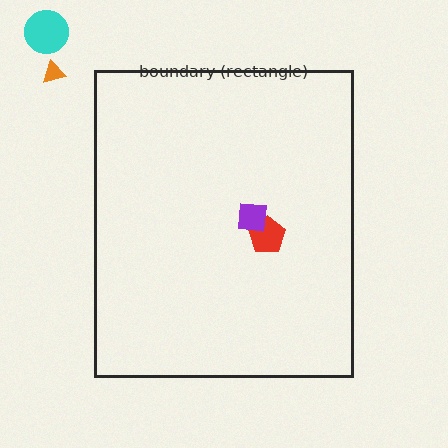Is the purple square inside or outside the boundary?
Inside.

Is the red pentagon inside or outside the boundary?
Inside.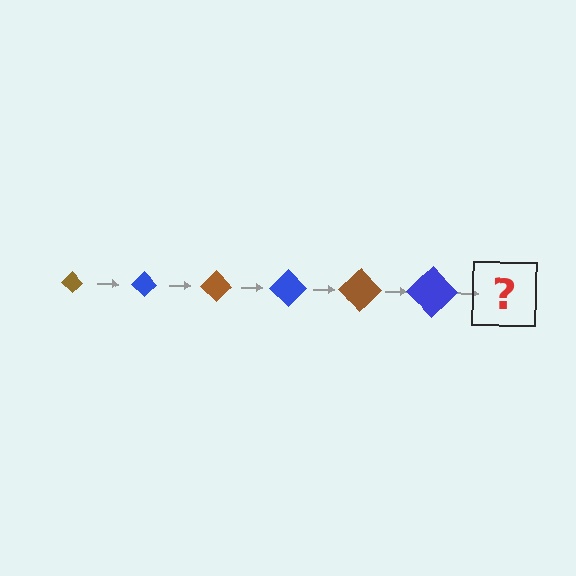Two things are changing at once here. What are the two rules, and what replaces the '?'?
The two rules are that the diamond grows larger each step and the color cycles through brown and blue. The '?' should be a brown diamond, larger than the previous one.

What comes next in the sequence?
The next element should be a brown diamond, larger than the previous one.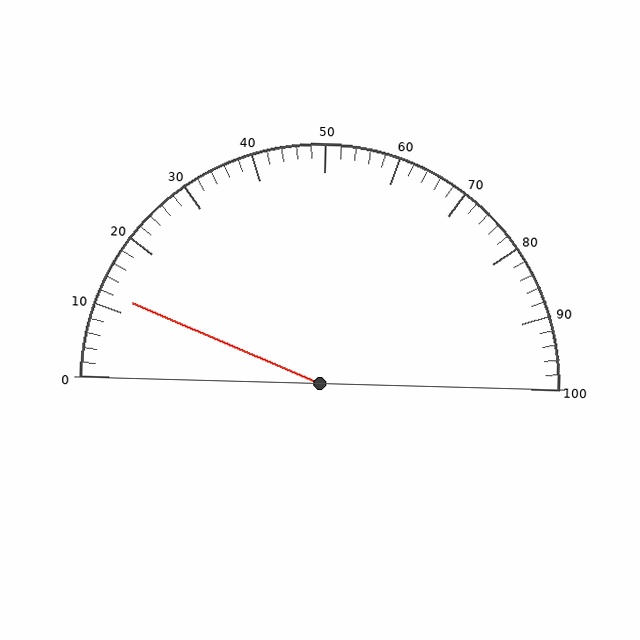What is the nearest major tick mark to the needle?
The nearest major tick mark is 10.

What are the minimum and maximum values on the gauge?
The gauge ranges from 0 to 100.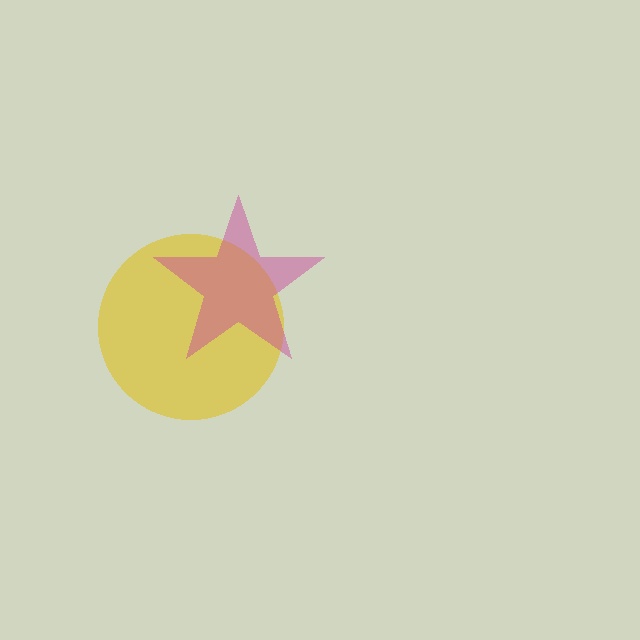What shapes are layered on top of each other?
The layered shapes are: a yellow circle, a magenta star.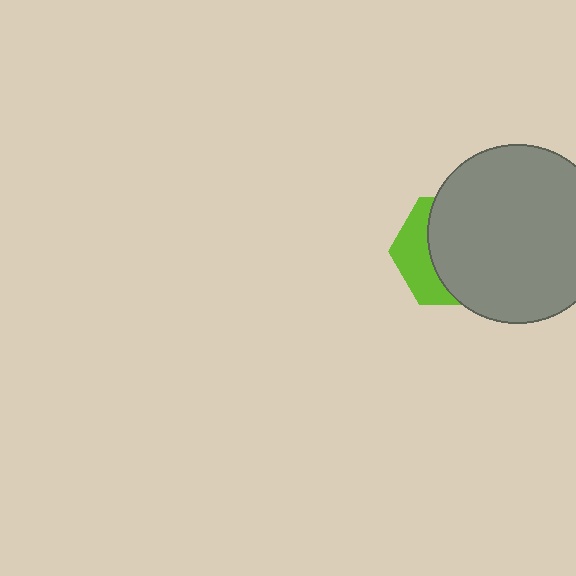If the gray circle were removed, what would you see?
You would see the complete lime hexagon.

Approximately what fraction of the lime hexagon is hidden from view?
Roughly 66% of the lime hexagon is hidden behind the gray circle.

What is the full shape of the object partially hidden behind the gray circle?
The partially hidden object is a lime hexagon.